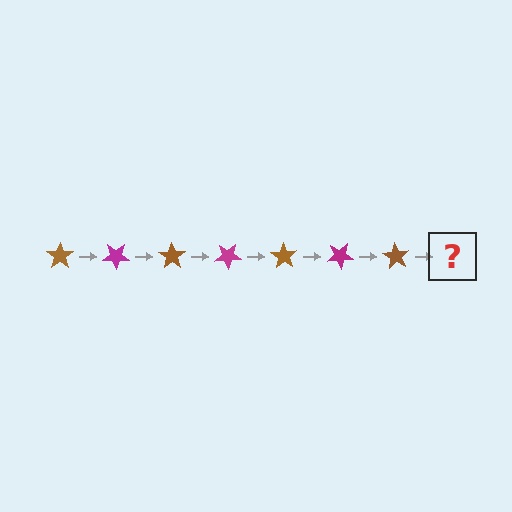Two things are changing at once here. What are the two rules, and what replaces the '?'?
The two rules are that it rotates 35 degrees each step and the color cycles through brown and magenta. The '?' should be a magenta star, rotated 245 degrees from the start.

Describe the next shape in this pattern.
It should be a magenta star, rotated 245 degrees from the start.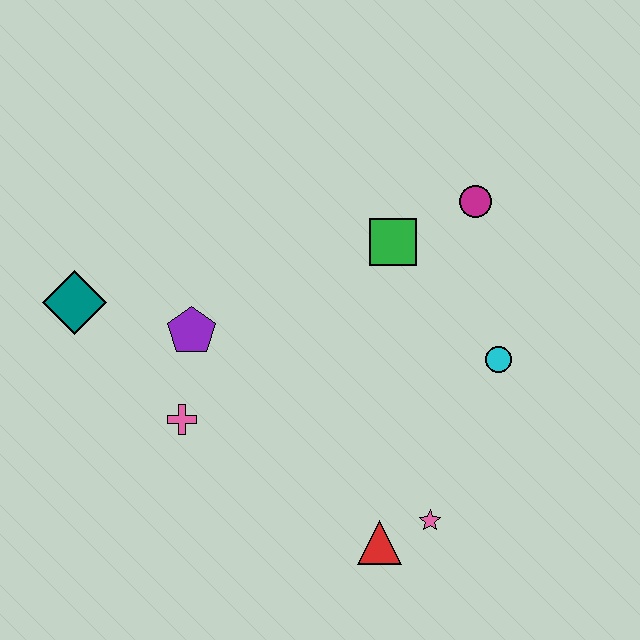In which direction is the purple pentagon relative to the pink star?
The purple pentagon is to the left of the pink star.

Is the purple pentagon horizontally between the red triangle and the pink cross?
Yes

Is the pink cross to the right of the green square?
No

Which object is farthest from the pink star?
The teal diamond is farthest from the pink star.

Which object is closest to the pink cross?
The purple pentagon is closest to the pink cross.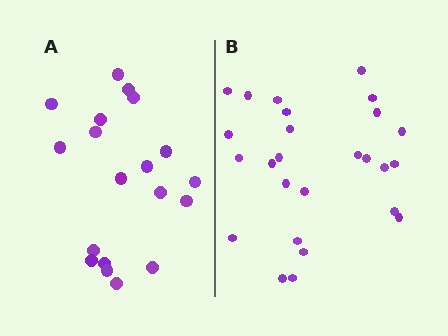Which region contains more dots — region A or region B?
Region B (the right region) has more dots.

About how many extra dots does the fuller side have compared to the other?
Region B has roughly 8 or so more dots than region A.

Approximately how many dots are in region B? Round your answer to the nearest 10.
About 30 dots. (The exact count is 26, which rounds to 30.)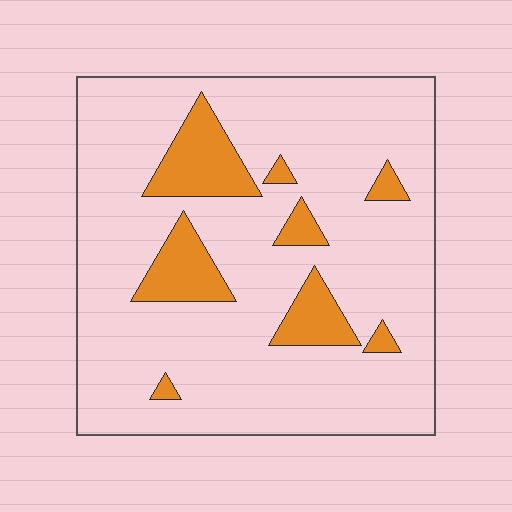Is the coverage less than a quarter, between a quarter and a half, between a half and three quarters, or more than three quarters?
Less than a quarter.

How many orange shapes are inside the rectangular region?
8.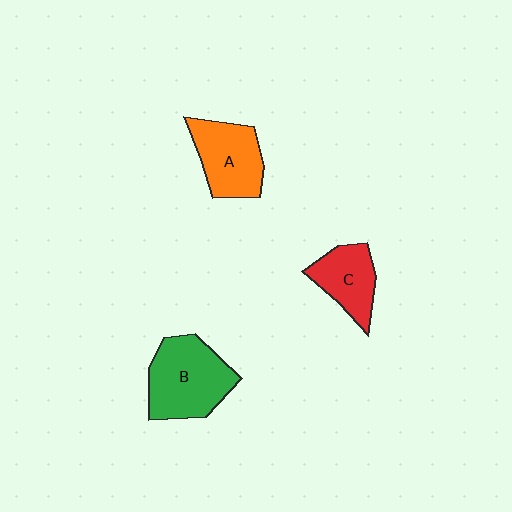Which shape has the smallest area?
Shape C (red).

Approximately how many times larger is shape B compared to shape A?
Approximately 1.3 times.